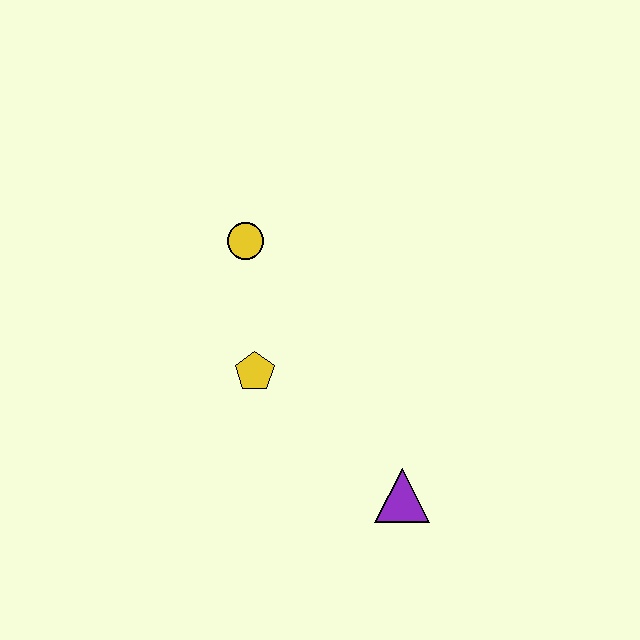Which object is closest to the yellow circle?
The yellow pentagon is closest to the yellow circle.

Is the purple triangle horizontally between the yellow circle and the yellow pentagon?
No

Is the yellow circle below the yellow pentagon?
No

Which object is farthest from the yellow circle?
The purple triangle is farthest from the yellow circle.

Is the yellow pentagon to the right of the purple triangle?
No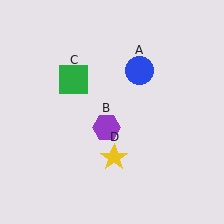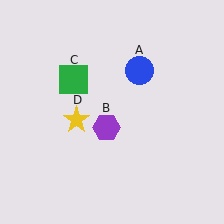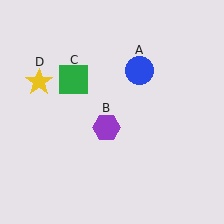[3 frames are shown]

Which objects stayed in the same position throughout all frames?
Blue circle (object A) and purple hexagon (object B) and green square (object C) remained stationary.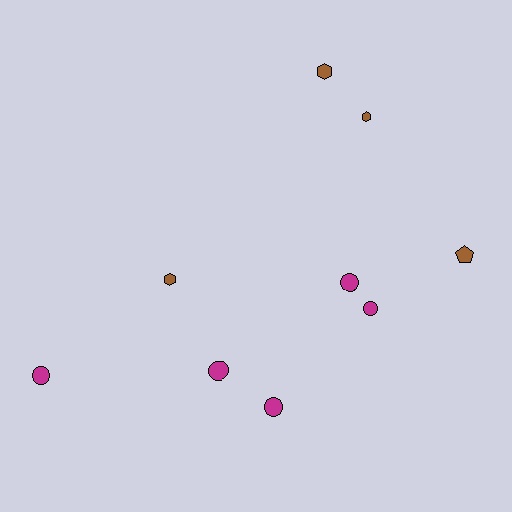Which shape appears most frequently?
Circle, with 5 objects.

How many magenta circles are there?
There are 5 magenta circles.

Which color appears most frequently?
Magenta, with 5 objects.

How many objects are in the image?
There are 9 objects.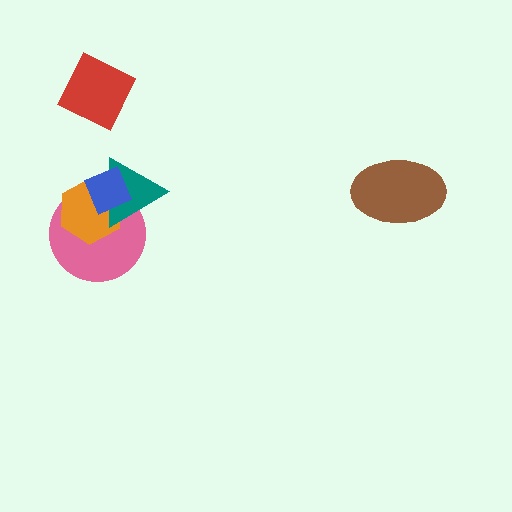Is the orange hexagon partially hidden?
Yes, it is partially covered by another shape.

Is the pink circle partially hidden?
Yes, it is partially covered by another shape.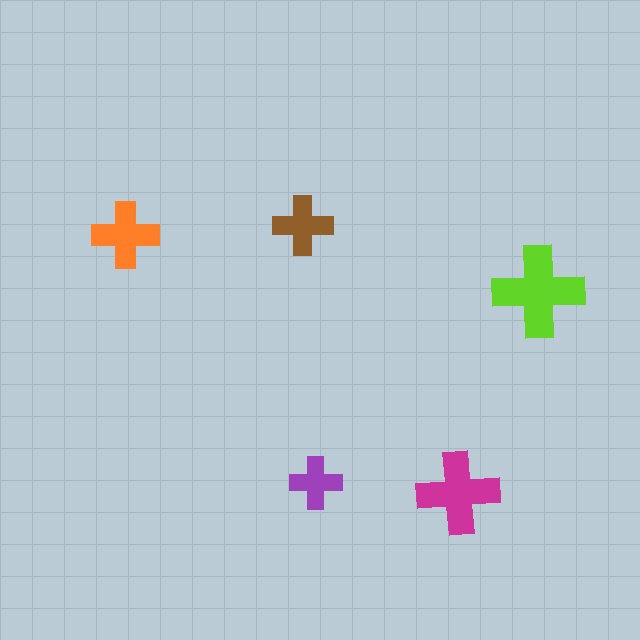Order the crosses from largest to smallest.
the lime one, the magenta one, the orange one, the brown one, the purple one.